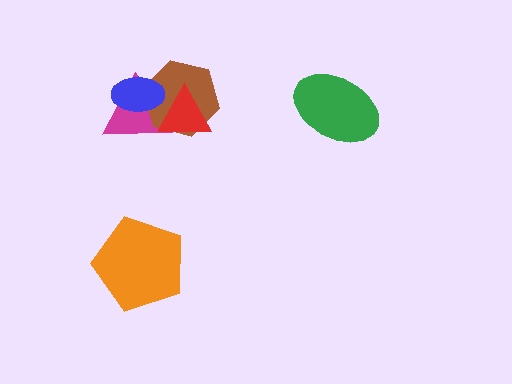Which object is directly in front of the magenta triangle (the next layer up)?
The brown hexagon is directly in front of the magenta triangle.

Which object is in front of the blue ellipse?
The red triangle is in front of the blue ellipse.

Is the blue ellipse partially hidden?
Yes, it is partially covered by another shape.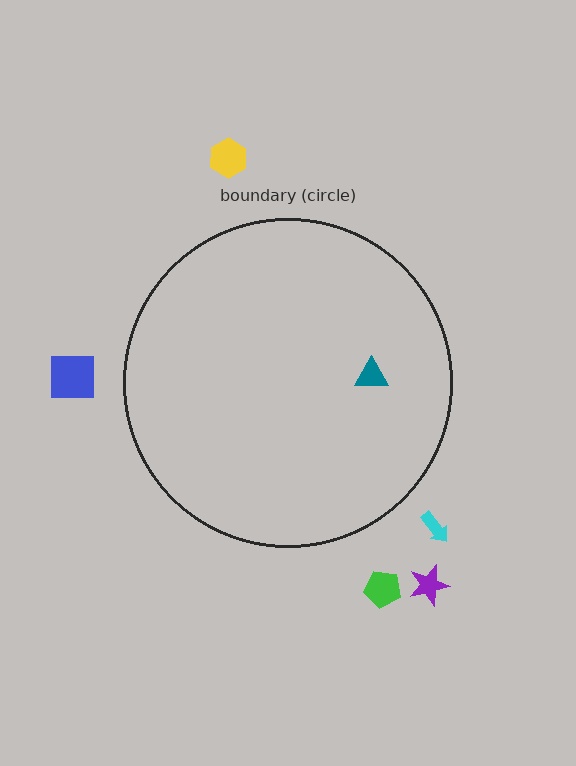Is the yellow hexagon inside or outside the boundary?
Outside.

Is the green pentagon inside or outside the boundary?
Outside.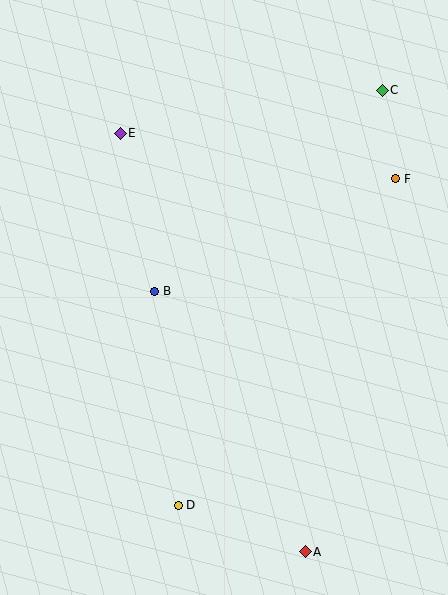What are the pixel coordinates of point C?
Point C is at (382, 90).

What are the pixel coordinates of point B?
Point B is at (155, 291).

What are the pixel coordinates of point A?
Point A is at (305, 552).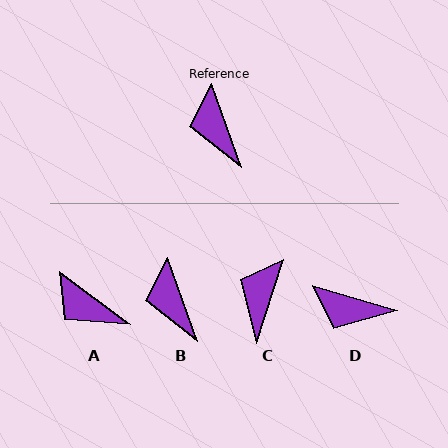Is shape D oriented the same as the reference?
No, it is off by about 53 degrees.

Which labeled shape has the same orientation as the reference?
B.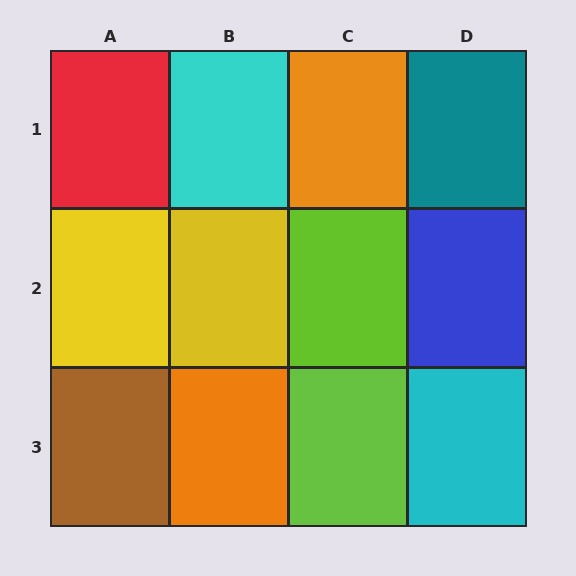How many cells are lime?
2 cells are lime.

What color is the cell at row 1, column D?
Teal.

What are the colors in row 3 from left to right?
Brown, orange, lime, cyan.